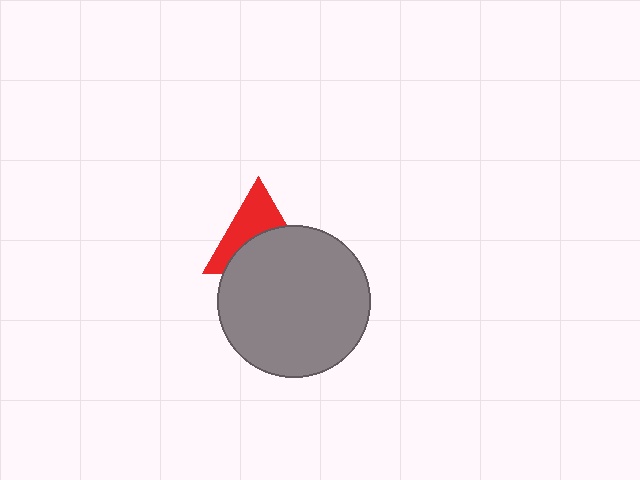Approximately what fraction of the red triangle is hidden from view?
Roughly 51% of the red triangle is hidden behind the gray circle.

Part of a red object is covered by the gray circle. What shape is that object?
It is a triangle.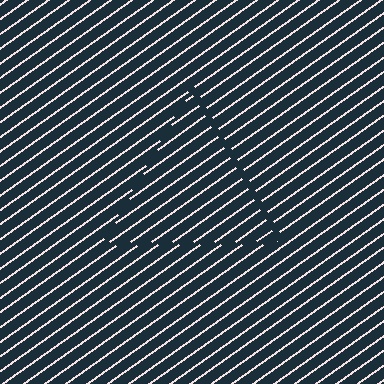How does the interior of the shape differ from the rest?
The interior of the shape contains the same grating, shifted by half a period — the contour is defined by the phase discontinuity where line-ends from the inner and outer gratings abut.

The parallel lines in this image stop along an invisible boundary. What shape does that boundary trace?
An illusory triangle. The interior of the shape contains the same grating, shifted by half a period — the contour is defined by the phase discontinuity where line-ends from the inner and outer gratings abut.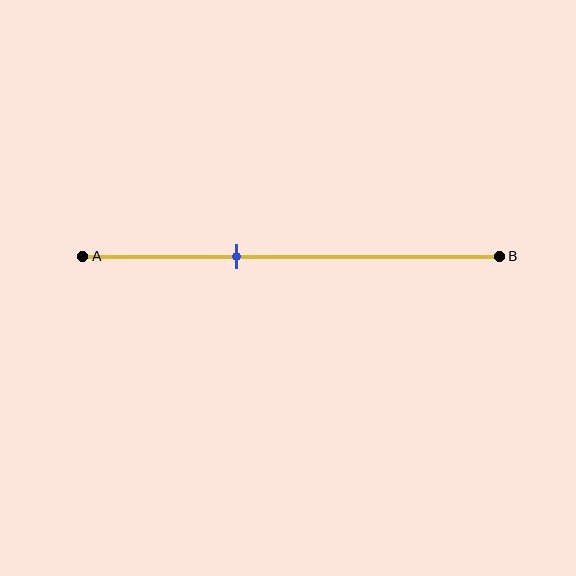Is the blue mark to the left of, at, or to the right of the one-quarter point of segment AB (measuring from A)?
The blue mark is to the right of the one-quarter point of segment AB.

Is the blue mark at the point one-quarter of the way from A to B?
No, the mark is at about 35% from A, not at the 25% one-quarter point.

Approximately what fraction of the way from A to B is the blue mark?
The blue mark is approximately 35% of the way from A to B.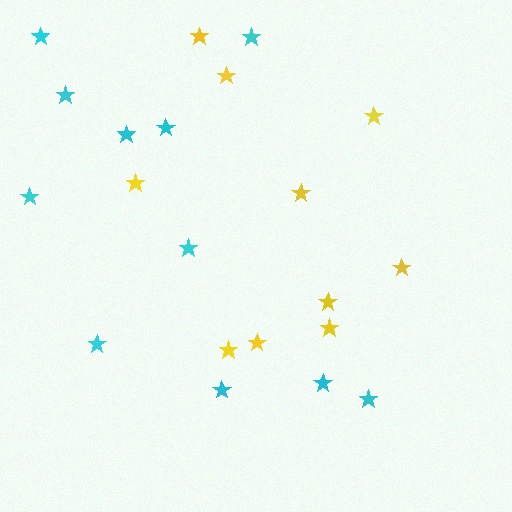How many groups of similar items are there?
There are 2 groups: one group of yellow stars (10) and one group of cyan stars (11).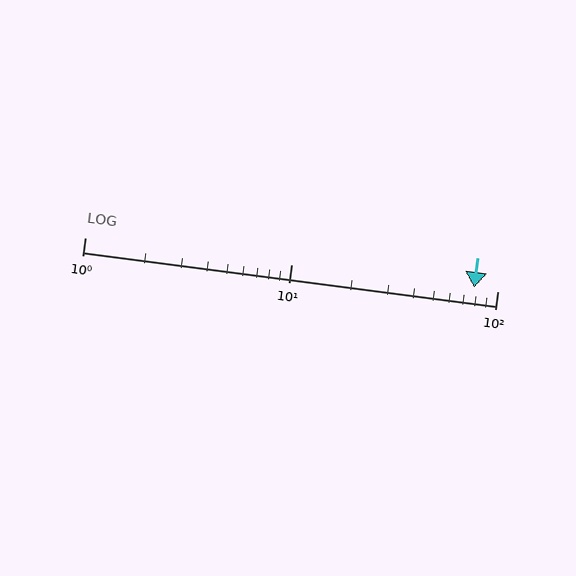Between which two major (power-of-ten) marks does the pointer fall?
The pointer is between 10 and 100.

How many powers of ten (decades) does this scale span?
The scale spans 2 decades, from 1 to 100.